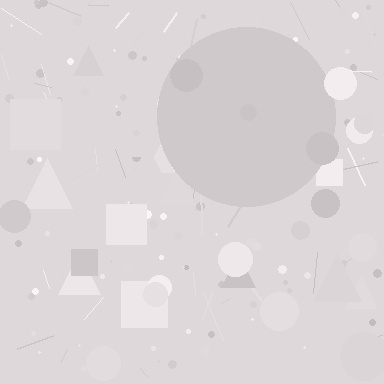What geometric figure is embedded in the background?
A circle is embedded in the background.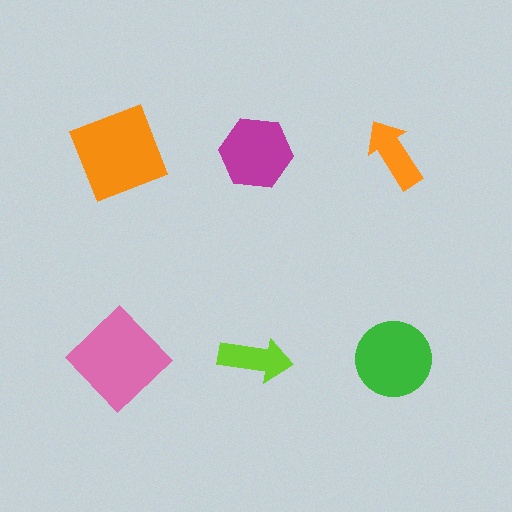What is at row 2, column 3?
A green circle.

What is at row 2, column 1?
A pink diamond.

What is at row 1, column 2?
A magenta hexagon.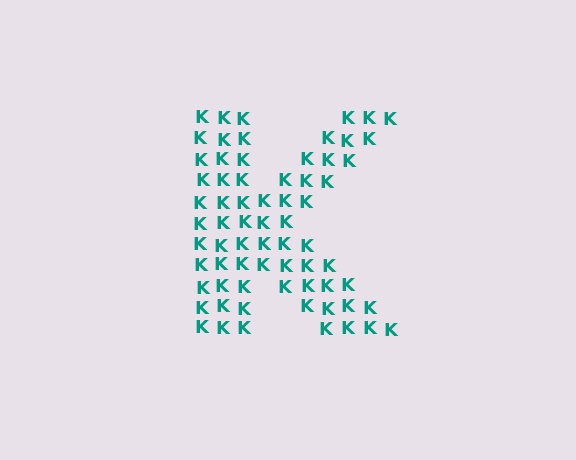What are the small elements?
The small elements are letter K's.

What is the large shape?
The large shape is the letter K.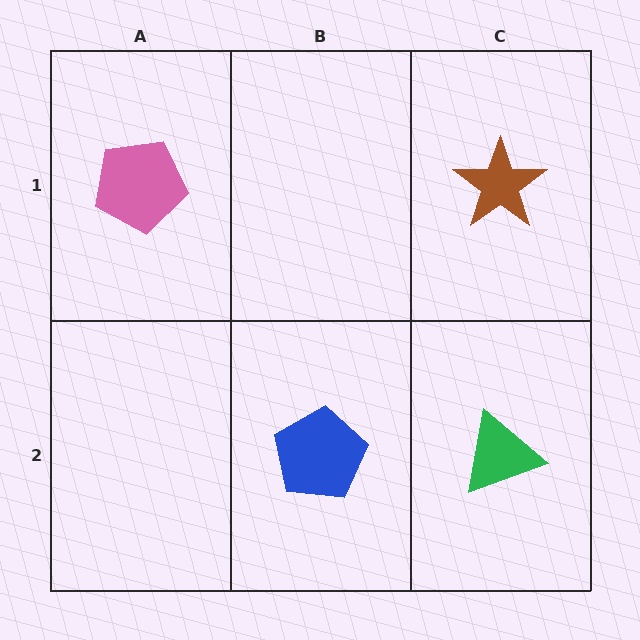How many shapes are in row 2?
2 shapes.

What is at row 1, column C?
A brown star.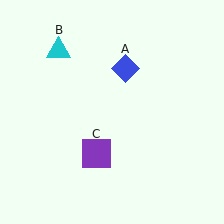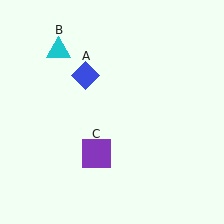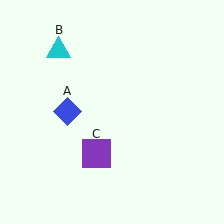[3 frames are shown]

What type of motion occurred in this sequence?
The blue diamond (object A) rotated counterclockwise around the center of the scene.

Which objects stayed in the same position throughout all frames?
Cyan triangle (object B) and purple square (object C) remained stationary.